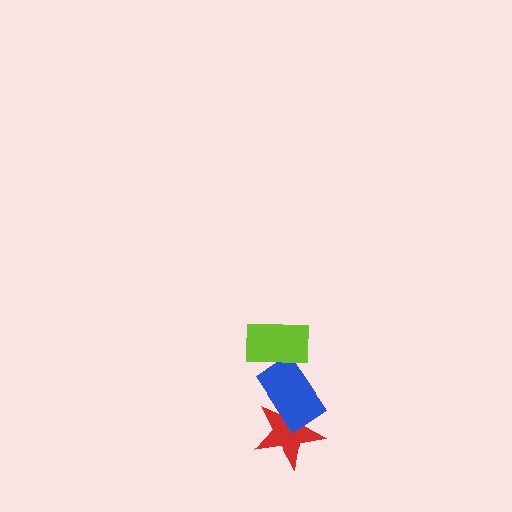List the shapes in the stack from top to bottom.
From top to bottom: the lime rectangle, the blue rectangle, the red star.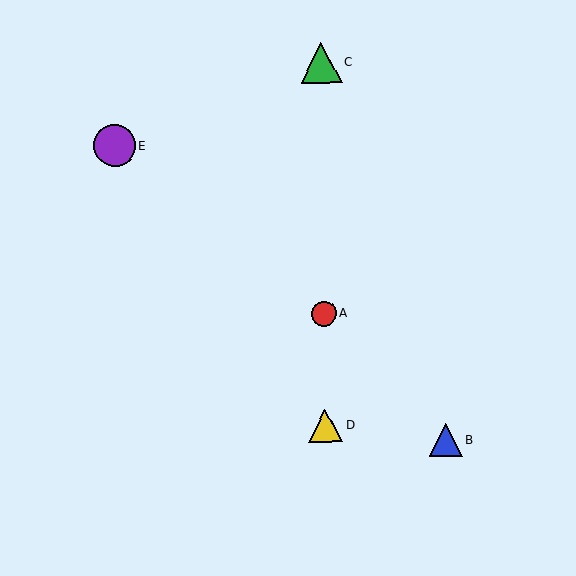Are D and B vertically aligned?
No, D is at x≈325 and B is at x≈446.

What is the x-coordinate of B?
Object B is at x≈446.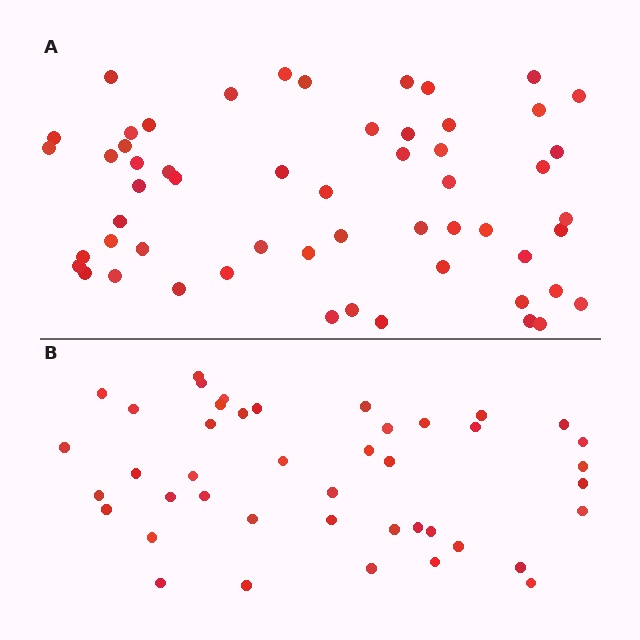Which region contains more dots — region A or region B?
Region A (the top region) has more dots.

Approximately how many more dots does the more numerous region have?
Region A has approximately 15 more dots than region B.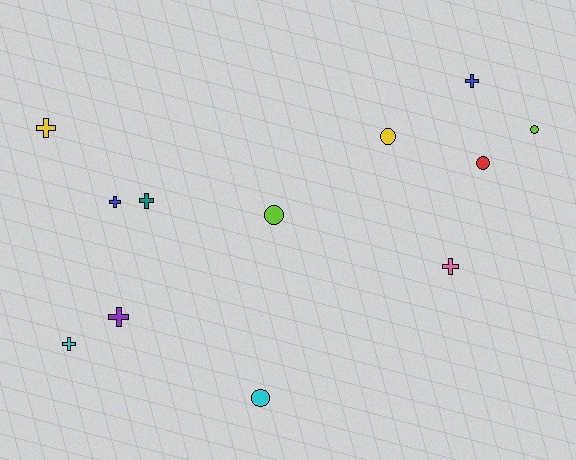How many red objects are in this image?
There is 1 red object.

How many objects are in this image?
There are 12 objects.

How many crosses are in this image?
There are 7 crosses.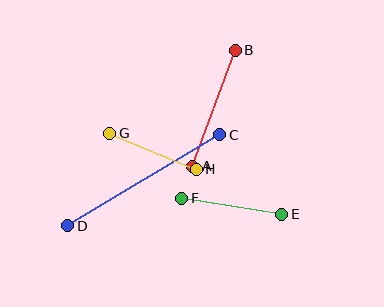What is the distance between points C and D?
The distance is approximately 177 pixels.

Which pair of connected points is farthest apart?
Points C and D are farthest apart.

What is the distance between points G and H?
The distance is approximately 94 pixels.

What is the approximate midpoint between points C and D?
The midpoint is at approximately (144, 180) pixels.